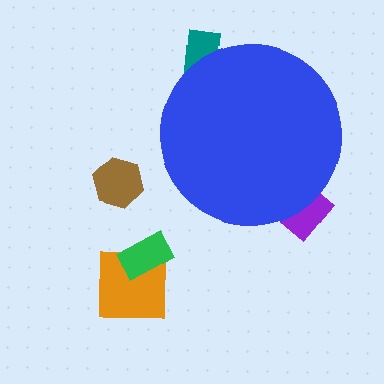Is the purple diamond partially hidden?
Yes, the purple diamond is partially hidden behind the blue circle.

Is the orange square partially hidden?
No, the orange square is fully visible.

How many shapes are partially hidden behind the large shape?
2 shapes are partially hidden.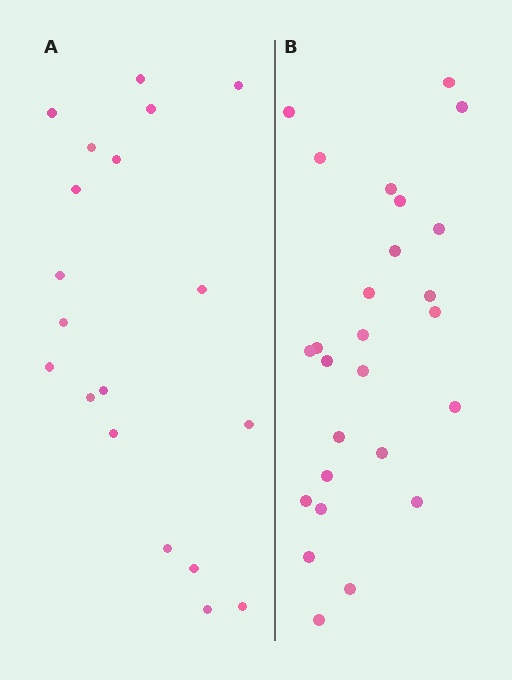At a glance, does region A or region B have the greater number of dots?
Region B (the right region) has more dots.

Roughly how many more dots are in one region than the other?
Region B has roughly 8 or so more dots than region A.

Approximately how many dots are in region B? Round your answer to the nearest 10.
About 30 dots. (The exact count is 26, which rounds to 30.)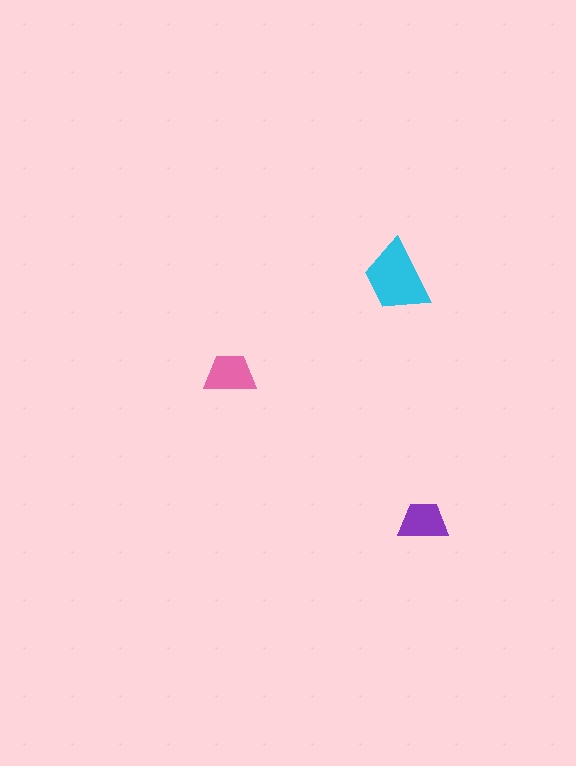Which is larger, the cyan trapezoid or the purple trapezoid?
The cyan one.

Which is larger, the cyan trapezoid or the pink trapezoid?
The cyan one.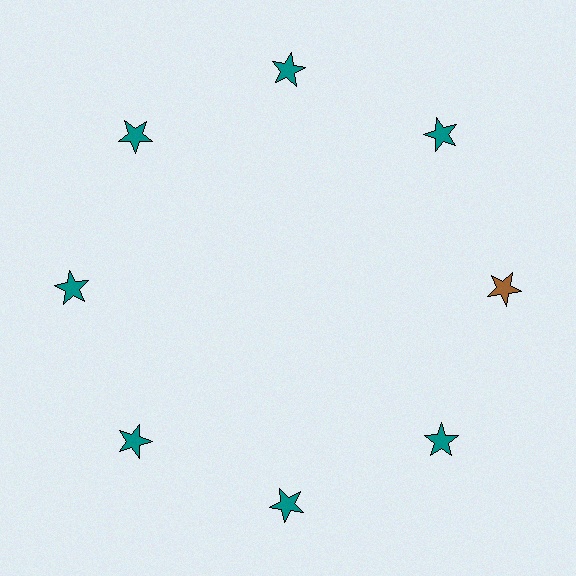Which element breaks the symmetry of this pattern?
The brown star at roughly the 3 o'clock position breaks the symmetry. All other shapes are teal stars.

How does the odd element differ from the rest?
It has a different color: brown instead of teal.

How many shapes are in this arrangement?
There are 8 shapes arranged in a ring pattern.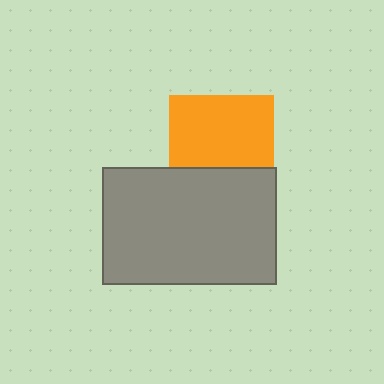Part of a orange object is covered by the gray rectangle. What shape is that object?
It is a square.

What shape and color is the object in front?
The object in front is a gray rectangle.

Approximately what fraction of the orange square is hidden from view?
Roughly 31% of the orange square is hidden behind the gray rectangle.